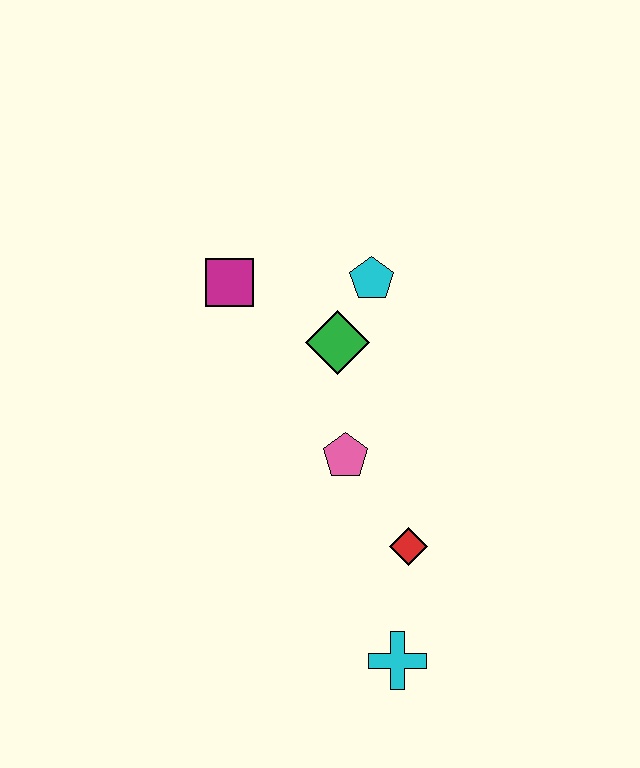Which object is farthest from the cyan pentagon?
The cyan cross is farthest from the cyan pentagon.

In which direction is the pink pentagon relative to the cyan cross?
The pink pentagon is above the cyan cross.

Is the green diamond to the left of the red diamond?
Yes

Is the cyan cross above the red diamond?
No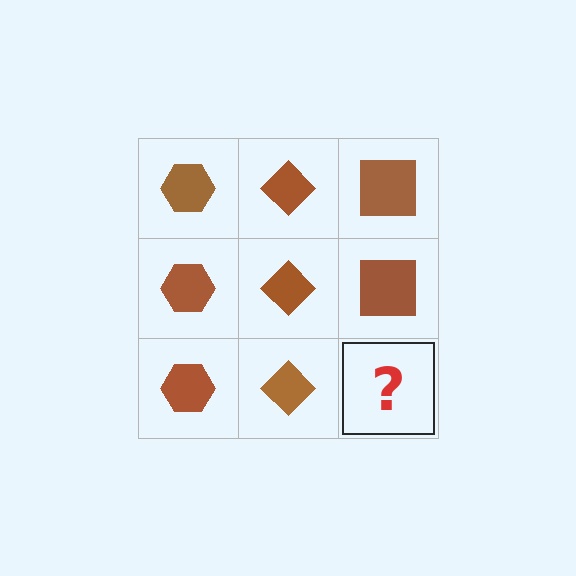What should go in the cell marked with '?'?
The missing cell should contain a brown square.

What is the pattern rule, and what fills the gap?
The rule is that each column has a consistent shape. The gap should be filled with a brown square.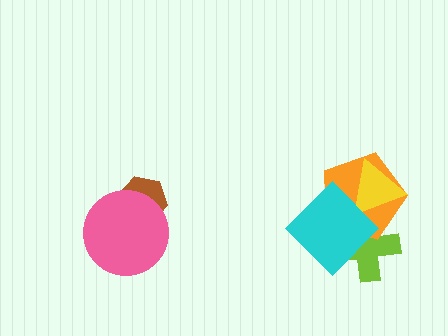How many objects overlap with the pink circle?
1 object overlaps with the pink circle.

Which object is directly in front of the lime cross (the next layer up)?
The orange pentagon is directly in front of the lime cross.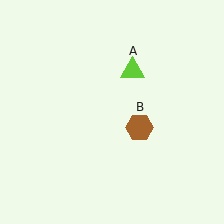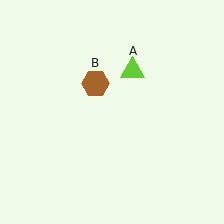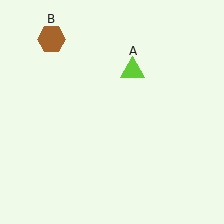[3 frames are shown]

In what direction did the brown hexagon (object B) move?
The brown hexagon (object B) moved up and to the left.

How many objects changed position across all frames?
1 object changed position: brown hexagon (object B).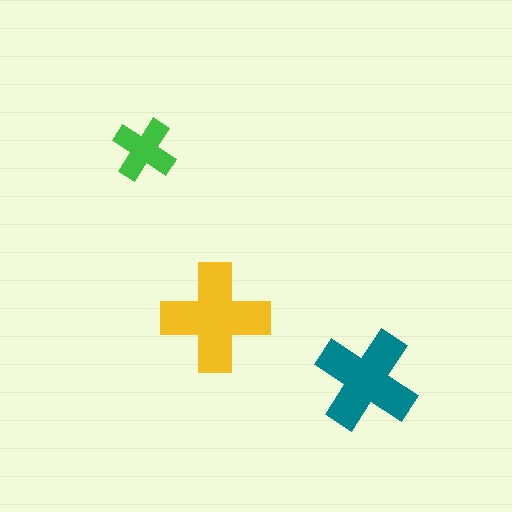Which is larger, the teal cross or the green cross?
The teal one.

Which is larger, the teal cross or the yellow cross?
The yellow one.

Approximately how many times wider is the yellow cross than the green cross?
About 1.5 times wider.